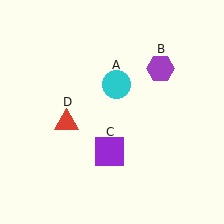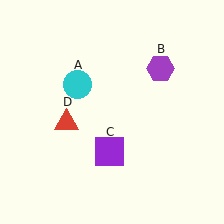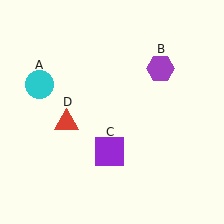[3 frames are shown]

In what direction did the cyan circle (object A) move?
The cyan circle (object A) moved left.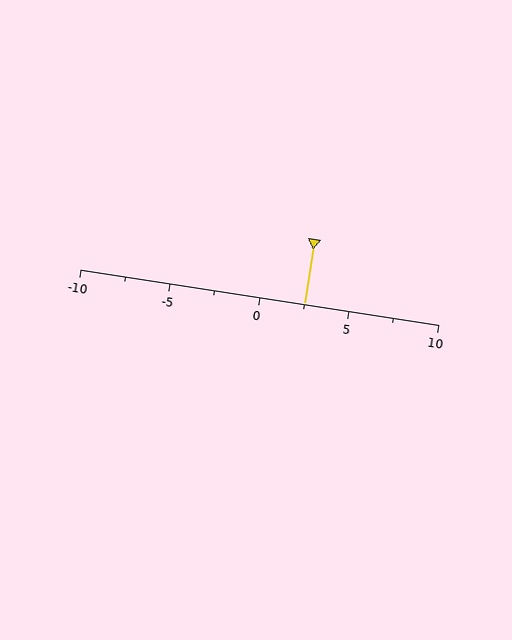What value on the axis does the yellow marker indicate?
The marker indicates approximately 2.5.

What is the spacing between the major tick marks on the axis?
The major ticks are spaced 5 apart.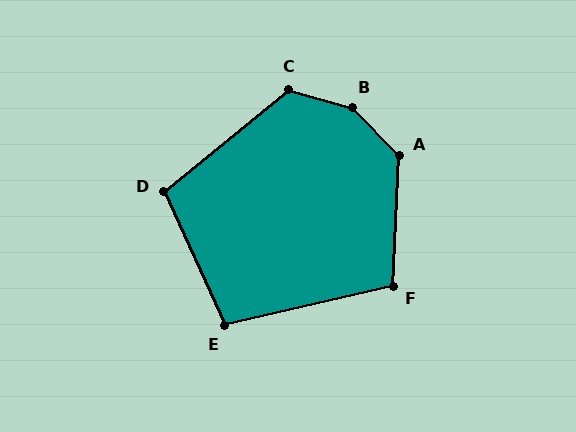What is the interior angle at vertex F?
Approximately 106 degrees (obtuse).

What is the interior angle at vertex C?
Approximately 125 degrees (obtuse).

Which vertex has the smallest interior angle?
E, at approximately 101 degrees.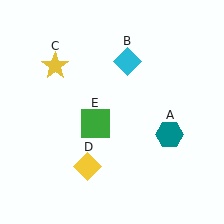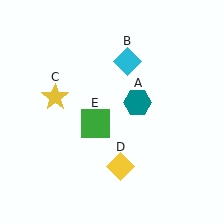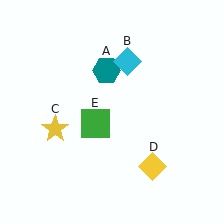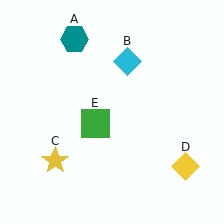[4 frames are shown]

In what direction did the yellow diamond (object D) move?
The yellow diamond (object D) moved right.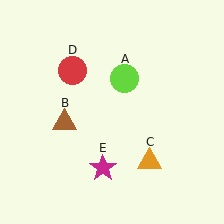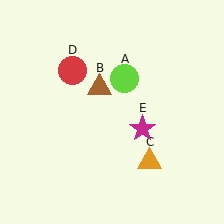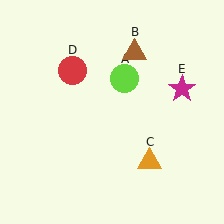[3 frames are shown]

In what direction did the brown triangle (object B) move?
The brown triangle (object B) moved up and to the right.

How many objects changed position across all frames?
2 objects changed position: brown triangle (object B), magenta star (object E).